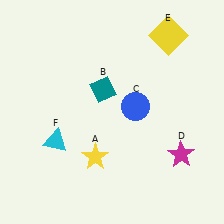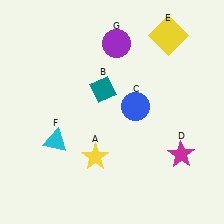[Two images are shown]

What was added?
A purple circle (G) was added in Image 2.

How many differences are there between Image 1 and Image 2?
There is 1 difference between the two images.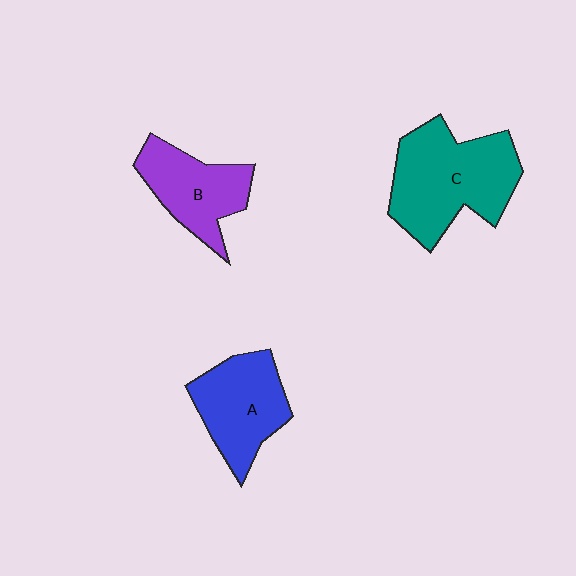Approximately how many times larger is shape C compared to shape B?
Approximately 1.6 times.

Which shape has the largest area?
Shape C (teal).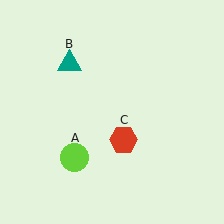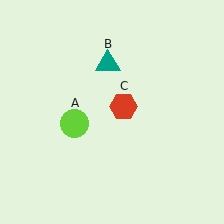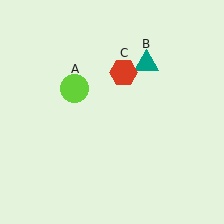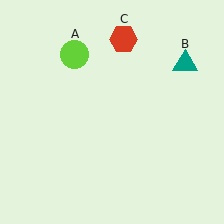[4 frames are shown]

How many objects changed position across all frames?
3 objects changed position: lime circle (object A), teal triangle (object B), red hexagon (object C).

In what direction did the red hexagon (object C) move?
The red hexagon (object C) moved up.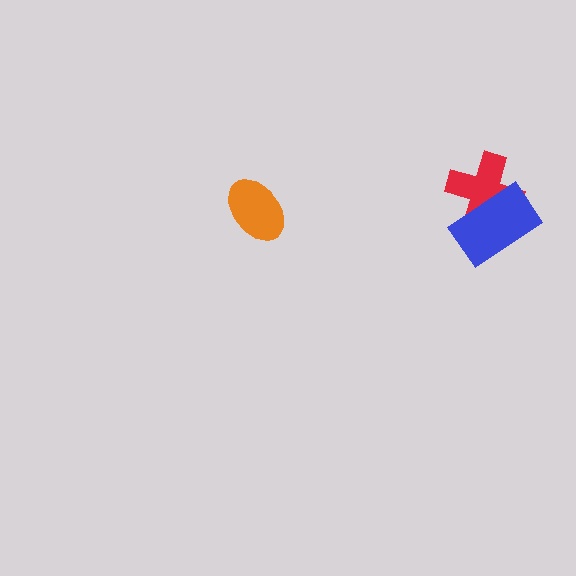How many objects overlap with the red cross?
1 object overlaps with the red cross.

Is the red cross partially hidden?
Yes, it is partially covered by another shape.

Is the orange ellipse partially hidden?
No, no other shape covers it.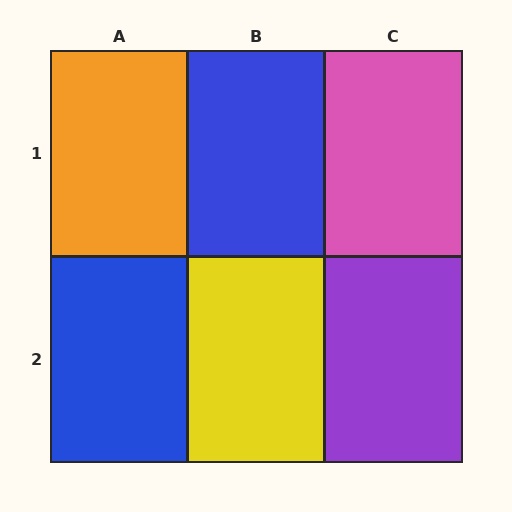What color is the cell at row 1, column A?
Orange.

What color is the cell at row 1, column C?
Pink.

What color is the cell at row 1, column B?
Blue.